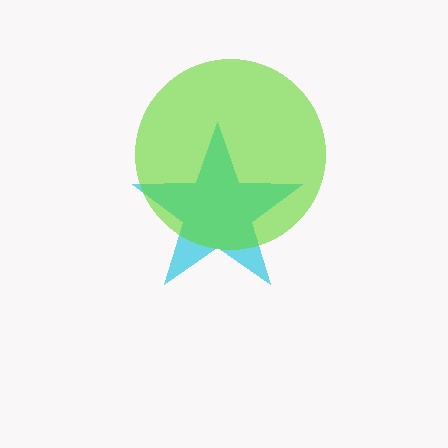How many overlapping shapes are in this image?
There are 2 overlapping shapes in the image.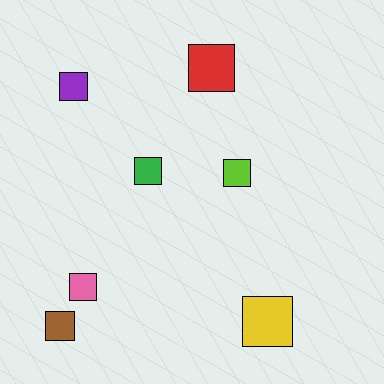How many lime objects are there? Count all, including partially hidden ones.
There is 1 lime object.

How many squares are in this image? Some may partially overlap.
There are 7 squares.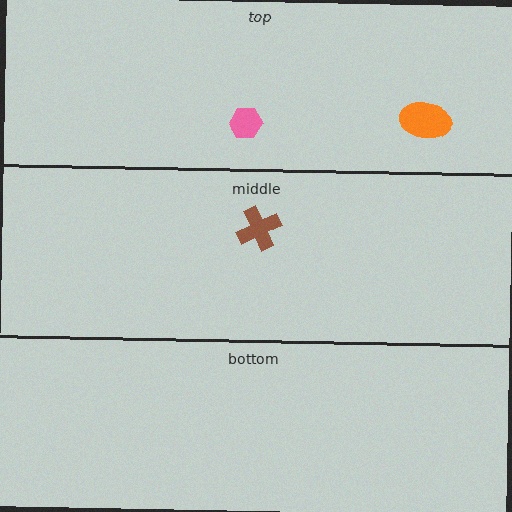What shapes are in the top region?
The orange ellipse, the pink hexagon.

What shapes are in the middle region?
The brown cross.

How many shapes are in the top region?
2.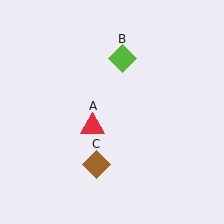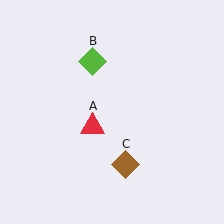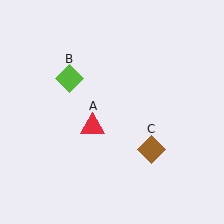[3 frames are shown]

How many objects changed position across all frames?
2 objects changed position: lime diamond (object B), brown diamond (object C).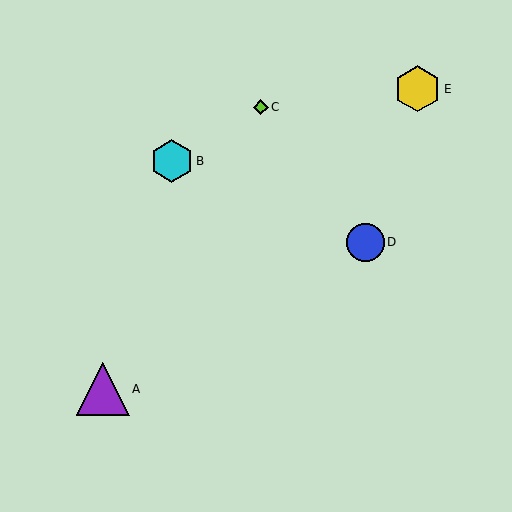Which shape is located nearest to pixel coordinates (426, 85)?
The yellow hexagon (labeled E) at (418, 89) is nearest to that location.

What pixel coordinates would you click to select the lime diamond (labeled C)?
Click at (261, 107) to select the lime diamond C.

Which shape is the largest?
The purple triangle (labeled A) is the largest.